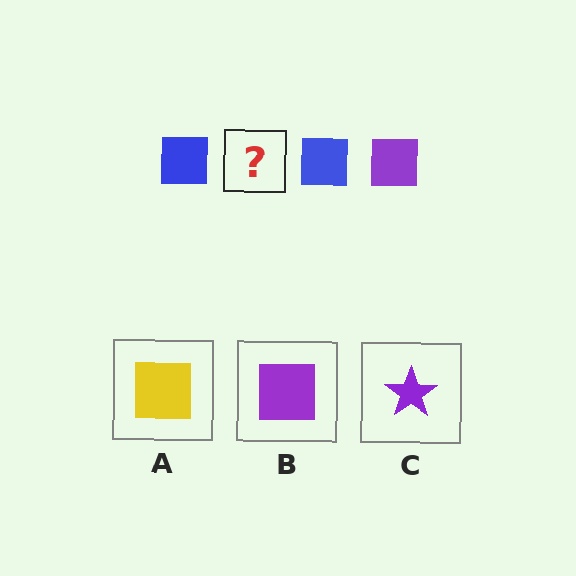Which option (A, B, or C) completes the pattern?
B.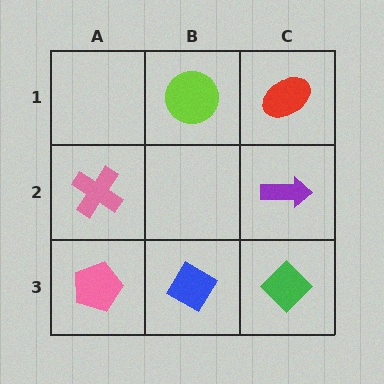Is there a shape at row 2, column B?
No, that cell is empty.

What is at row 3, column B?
A blue diamond.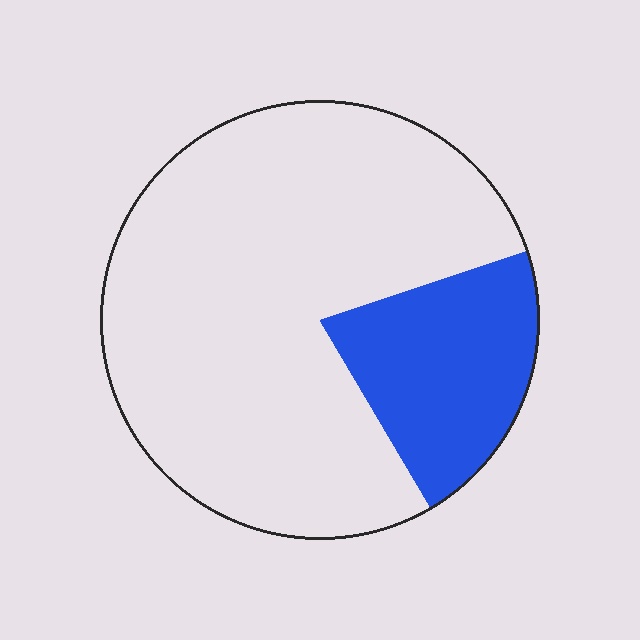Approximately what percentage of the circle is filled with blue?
Approximately 20%.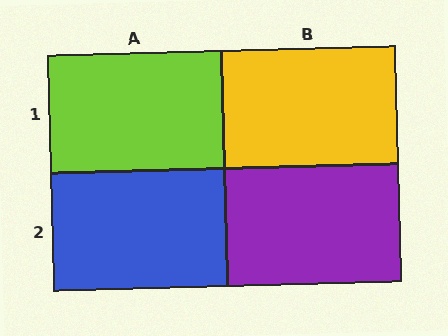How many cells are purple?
1 cell is purple.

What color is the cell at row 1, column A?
Lime.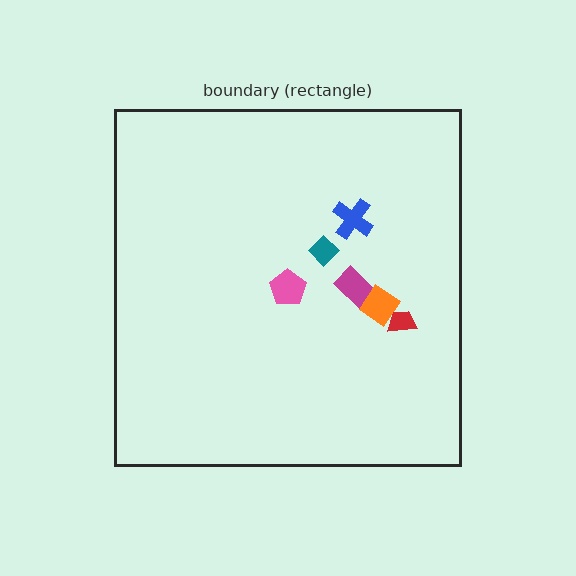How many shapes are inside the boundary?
6 inside, 0 outside.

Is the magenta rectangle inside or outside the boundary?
Inside.